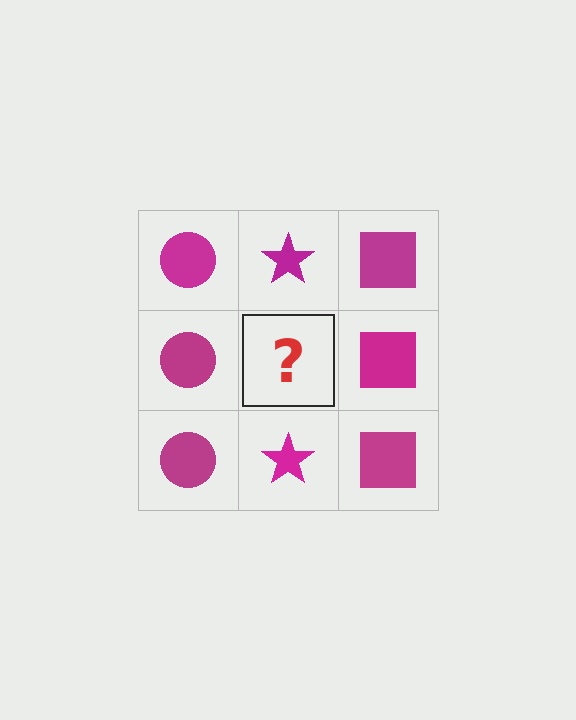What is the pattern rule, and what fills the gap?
The rule is that each column has a consistent shape. The gap should be filled with a magenta star.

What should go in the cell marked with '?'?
The missing cell should contain a magenta star.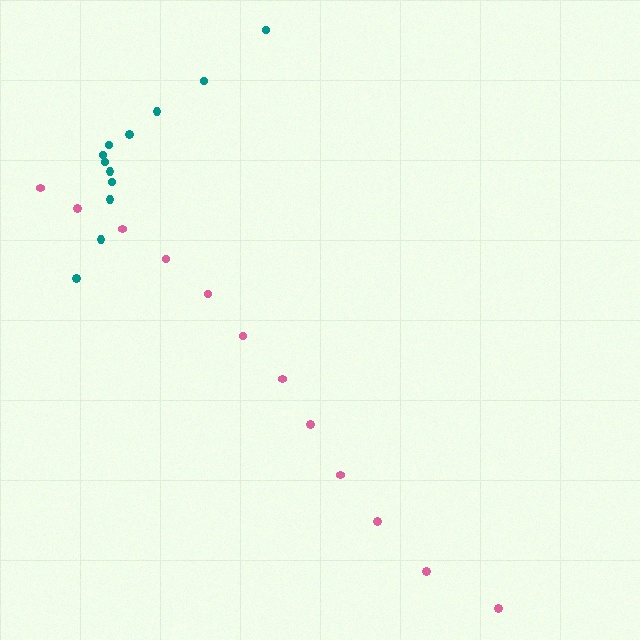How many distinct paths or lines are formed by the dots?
There are 2 distinct paths.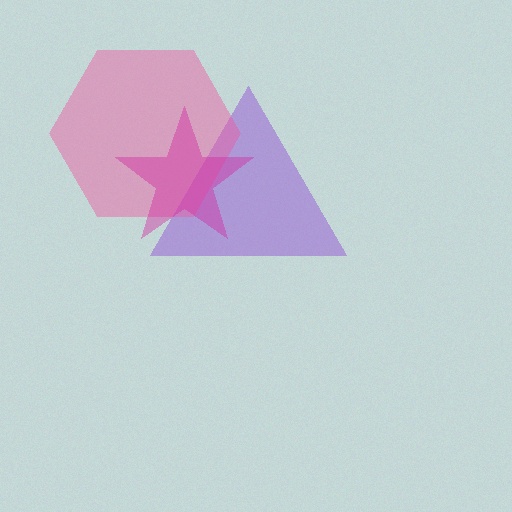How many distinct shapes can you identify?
There are 3 distinct shapes: a purple triangle, a pink hexagon, a magenta star.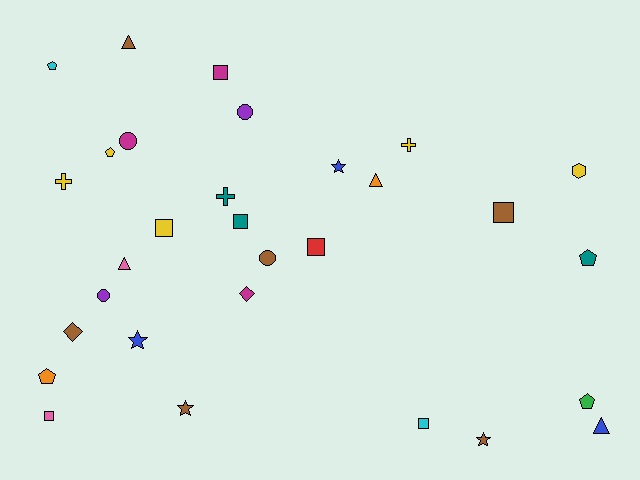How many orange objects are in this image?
There are 2 orange objects.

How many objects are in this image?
There are 30 objects.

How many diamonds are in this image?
There are 2 diamonds.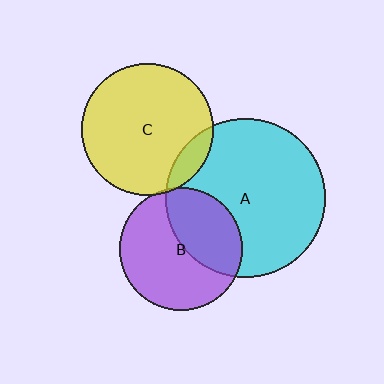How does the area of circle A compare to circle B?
Approximately 1.7 times.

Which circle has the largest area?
Circle A (cyan).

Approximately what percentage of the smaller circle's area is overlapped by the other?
Approximately 10%.